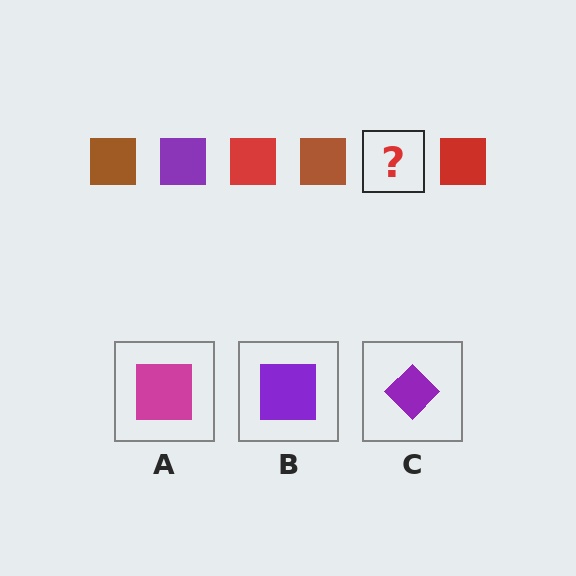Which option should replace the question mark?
Option B.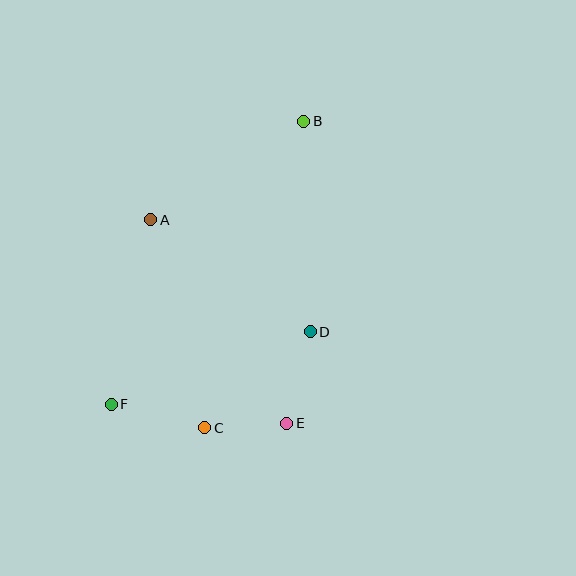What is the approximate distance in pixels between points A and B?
The distance between A and B is approximately 182 pixels.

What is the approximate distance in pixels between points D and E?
The distance between D and E is approximately 94 pixels.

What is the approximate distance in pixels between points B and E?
The distance between B and E is approximately 302 pixels.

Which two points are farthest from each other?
Points B and F are farthest from each other.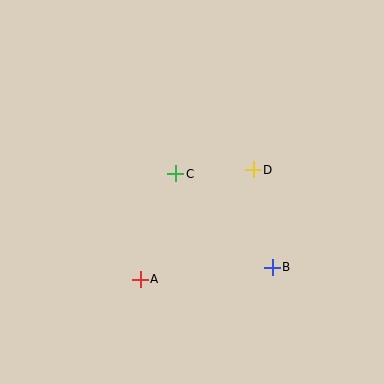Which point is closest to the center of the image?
Point C at (176, 174) is closest to the center.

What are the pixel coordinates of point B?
Point B is at (272, 267).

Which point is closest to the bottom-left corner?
Point A is closest to the bottom-left corner.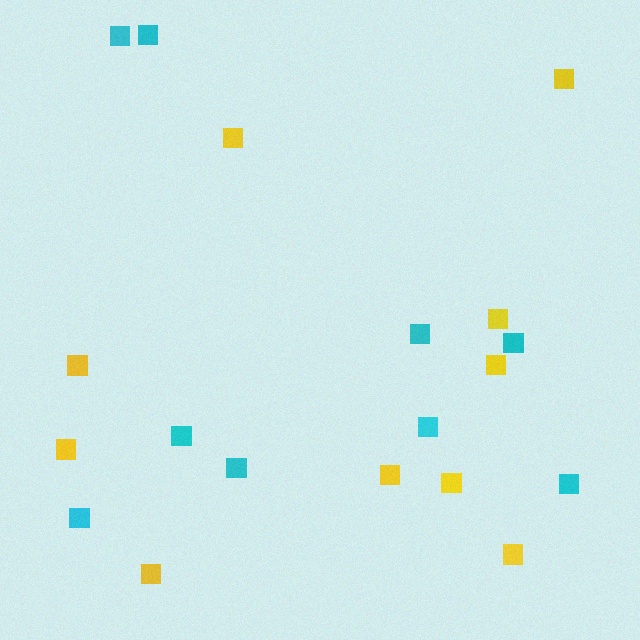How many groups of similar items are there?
There are 2 groups: one group of yellow squares (10) and one group of cyan squares (9).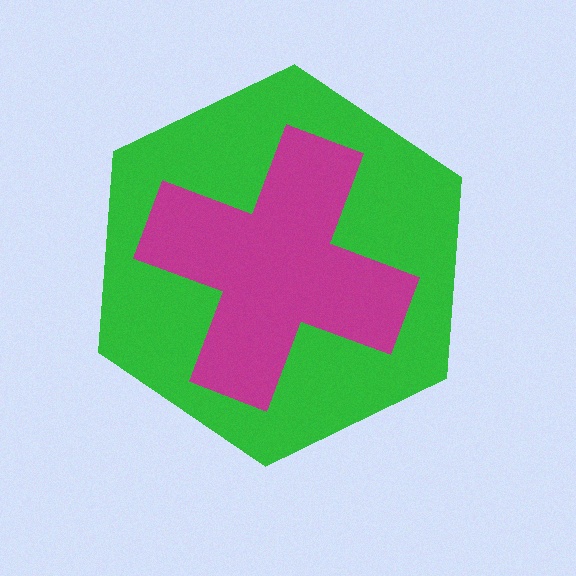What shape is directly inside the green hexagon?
The magenta cross.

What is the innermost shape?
The magenta cross.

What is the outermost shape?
The green hexagon.